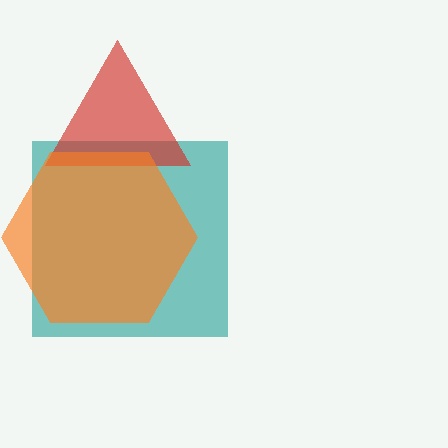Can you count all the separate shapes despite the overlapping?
Yes, there are 3 separate shapes.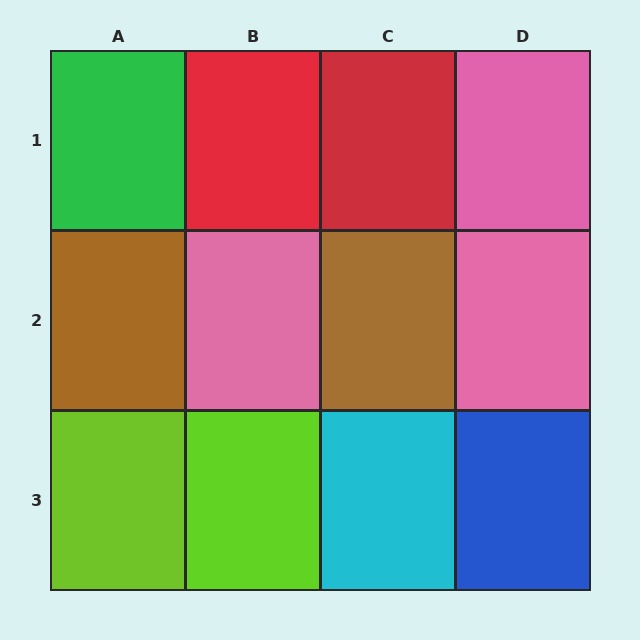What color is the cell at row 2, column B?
Pink.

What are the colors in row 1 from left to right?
Green, red, red, pink.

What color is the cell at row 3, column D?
Blue.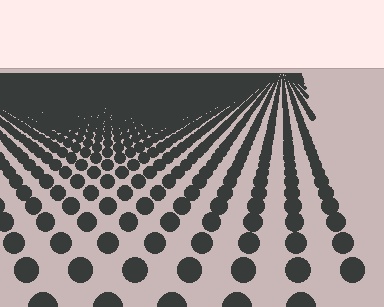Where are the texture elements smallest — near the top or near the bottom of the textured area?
Near the top.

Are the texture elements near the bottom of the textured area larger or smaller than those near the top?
Larger. Near the bottom, elements are closer to the viewer and appear at a bigger on-screen size.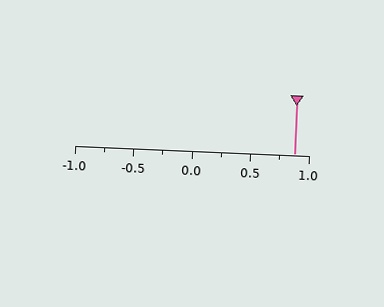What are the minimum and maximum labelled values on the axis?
The axis runs from -1.0 to 1.0.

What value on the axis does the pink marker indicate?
The marker indicates approximately 0.88.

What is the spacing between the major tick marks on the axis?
The major ticks are spaced 0.5 apart.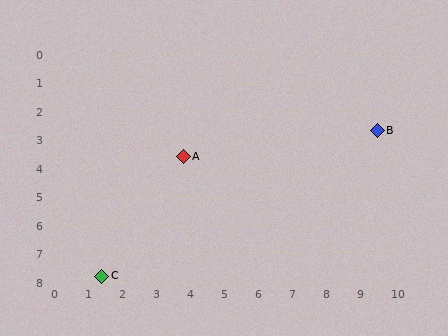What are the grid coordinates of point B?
Point B is at approximately (9.5, 2.7).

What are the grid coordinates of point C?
Point C is at approximately (1.4, 7.8).